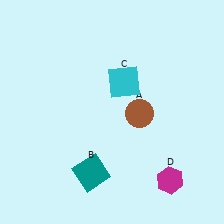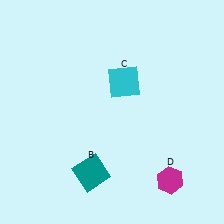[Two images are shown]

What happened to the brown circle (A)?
The brown circle (A) was removed in Image 2. It was in the bottom-right area of Image 1.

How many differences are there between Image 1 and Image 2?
There is 1 difference between the two images.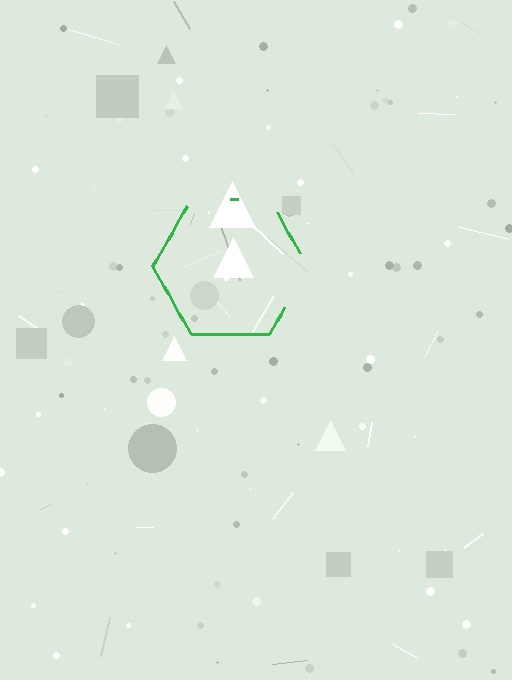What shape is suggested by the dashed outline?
The dashed outline suggests a hexagon.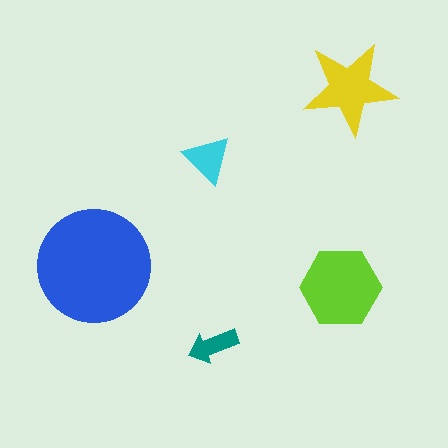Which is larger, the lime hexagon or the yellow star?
The lime hexagon.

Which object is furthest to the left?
The blue circle is leftmost.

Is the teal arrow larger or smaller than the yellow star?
Smaller.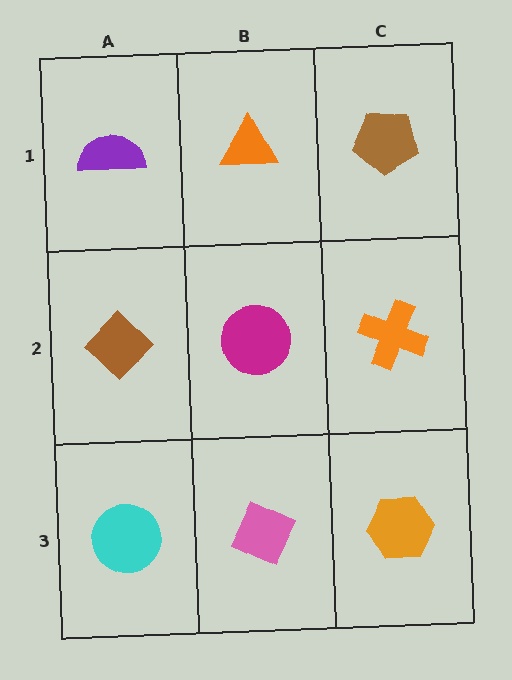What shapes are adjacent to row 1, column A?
A brown diamond (row 2, column A), an orange triangle (row 1, column B).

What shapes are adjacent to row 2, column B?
An orange triangle (row 1, column B), a pink diamond (row 3, column B), a brown diamond (row 2, column A), an orange cross (row 2, column C).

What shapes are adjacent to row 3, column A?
A brown diamond (row 2, column A), a pink diamond (row 3, column B).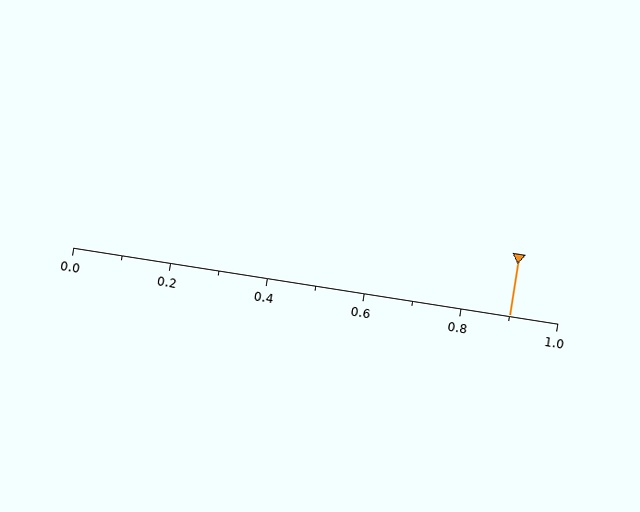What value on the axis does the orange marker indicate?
The marker indicates approximately 0.9.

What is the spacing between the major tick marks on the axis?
The major ticks are spaced 0.2 apart.